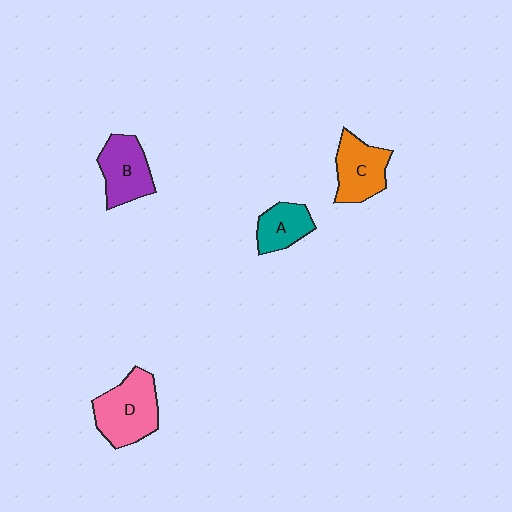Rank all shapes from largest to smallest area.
From largest to smallest: D (pink), B (purple), C (orange), A (teal).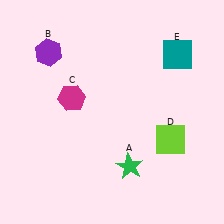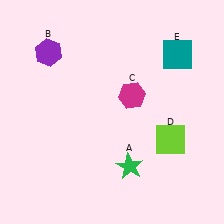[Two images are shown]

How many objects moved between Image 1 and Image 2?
1 object moved between the two images.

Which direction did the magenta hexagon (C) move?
The magenta hexagon (C) moved right.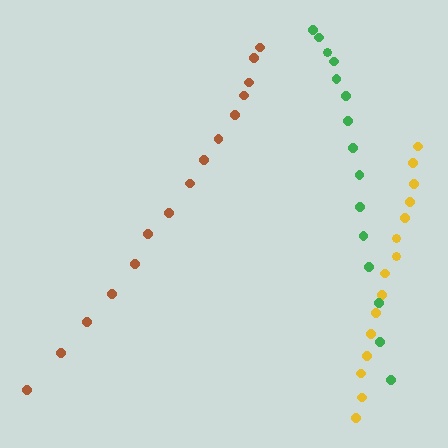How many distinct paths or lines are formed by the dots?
There are 3 distinct paths.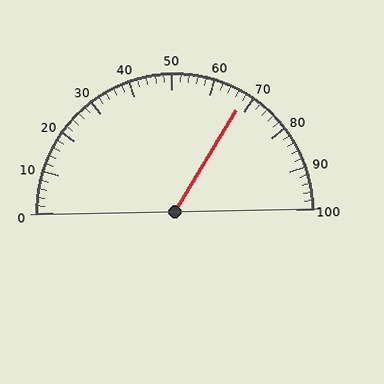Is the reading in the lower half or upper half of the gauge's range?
The reading is in the upper half of the range (0 to 100).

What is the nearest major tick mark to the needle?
The nearest major tick mark is 70.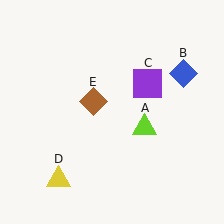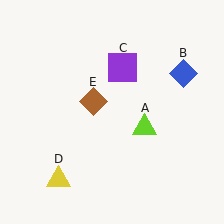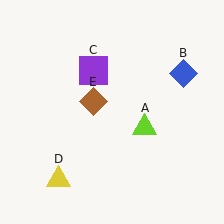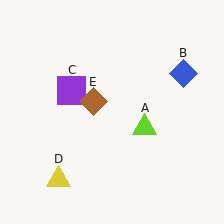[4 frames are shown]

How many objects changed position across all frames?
1 object changed position: purple square (object C).